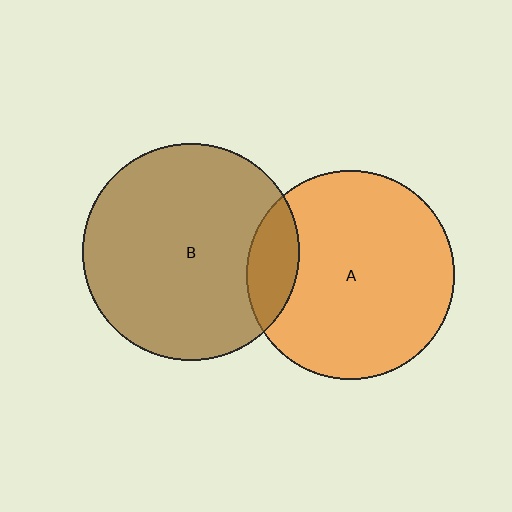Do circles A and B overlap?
Yes.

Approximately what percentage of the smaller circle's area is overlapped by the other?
Approximately 15%.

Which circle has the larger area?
Circle B (brown).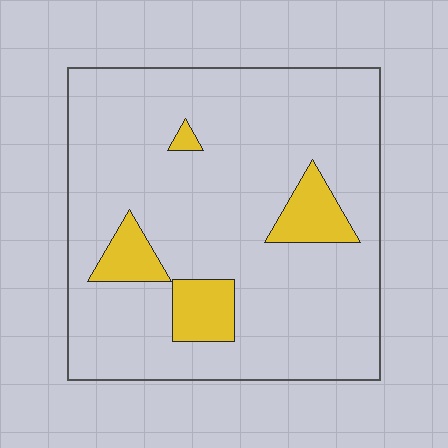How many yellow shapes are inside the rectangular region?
4.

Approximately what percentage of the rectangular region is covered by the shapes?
Approximately 10%.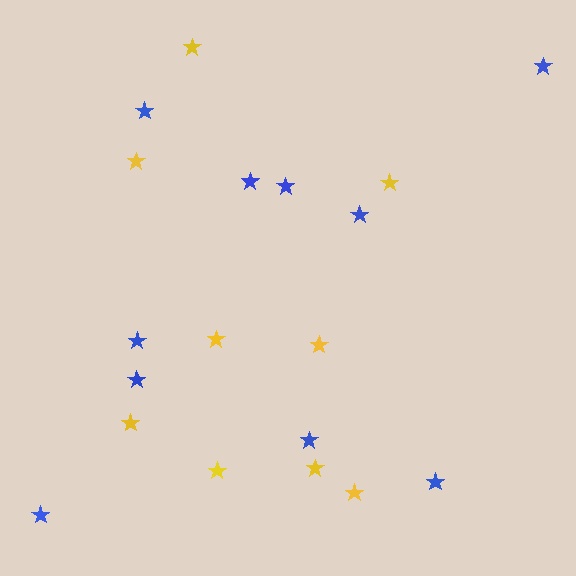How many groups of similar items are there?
There are 2 groups: one group of yellow stars (9) and one group of blue stars (10).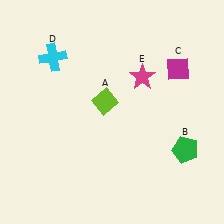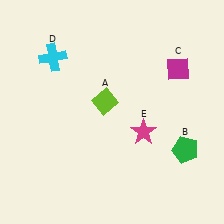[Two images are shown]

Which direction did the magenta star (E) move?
The magenta star (E) moved down.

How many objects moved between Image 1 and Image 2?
1 object moved between the two images.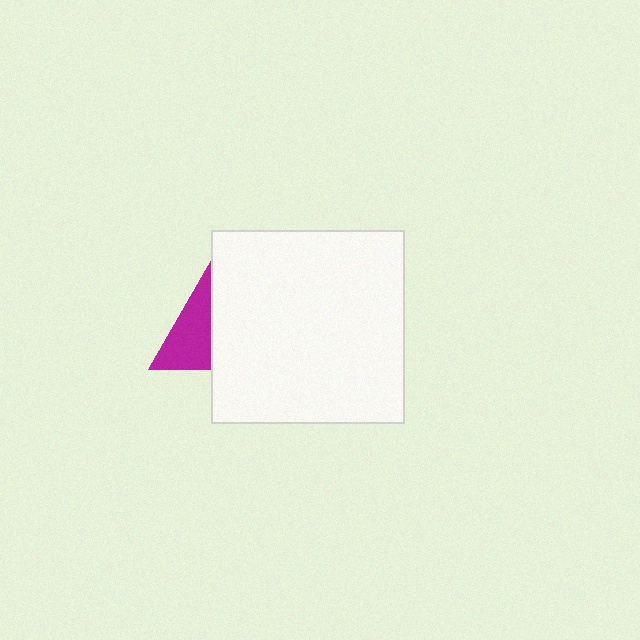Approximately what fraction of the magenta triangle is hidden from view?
Roughly 57% of the magenta triangle is hidden behind the white square.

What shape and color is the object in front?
The object in front is a white square.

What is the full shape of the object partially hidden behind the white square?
The partially hidden object is a magenta triangle.